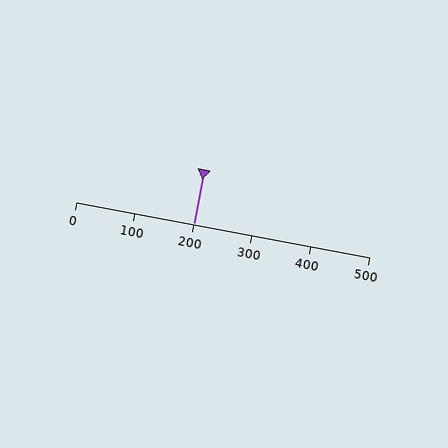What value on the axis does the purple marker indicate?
The marker indicates approximately 200.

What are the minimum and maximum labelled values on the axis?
The axis runs from 0 to 500.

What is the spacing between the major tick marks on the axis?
The major ticks are spaced 100 apart.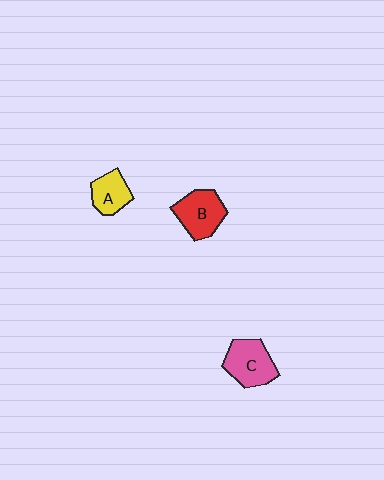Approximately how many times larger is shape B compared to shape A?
Approximately 1.4 times.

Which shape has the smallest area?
Shape A (yellow).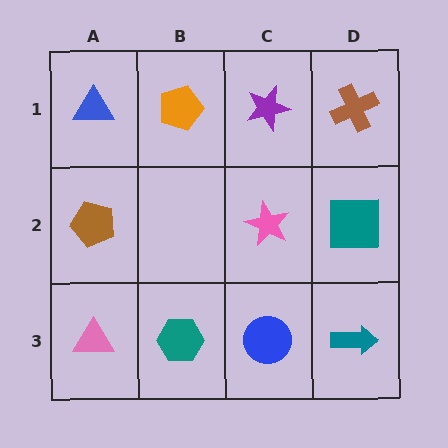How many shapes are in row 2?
3 shapes.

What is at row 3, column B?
A teal hexagon.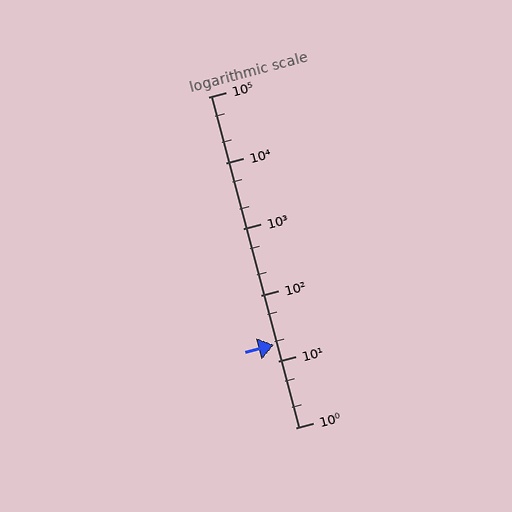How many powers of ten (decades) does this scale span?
The scale spans 5 decades, from 1 to 100000.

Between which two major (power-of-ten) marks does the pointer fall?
The pointer is between 10 and 100.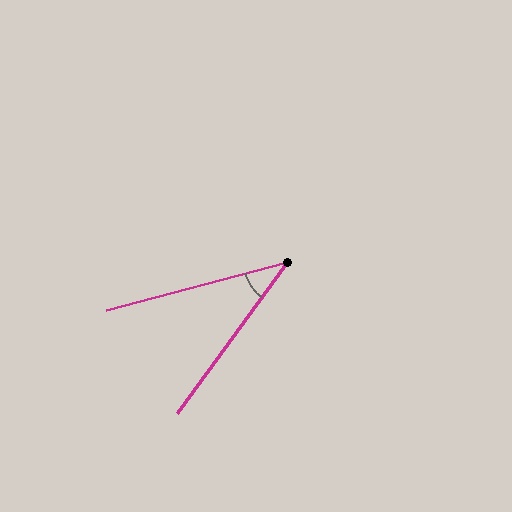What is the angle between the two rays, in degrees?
Approximately 39 degrees.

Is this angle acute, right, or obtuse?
It is acute.